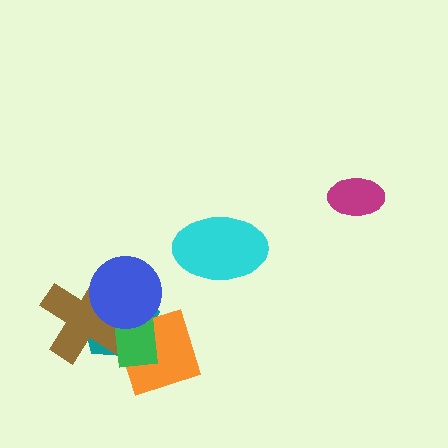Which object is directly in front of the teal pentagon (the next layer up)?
The orange diamond is directly in front of the teal pentagon.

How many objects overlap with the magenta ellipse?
0 objects overlap with the magenta ellipse.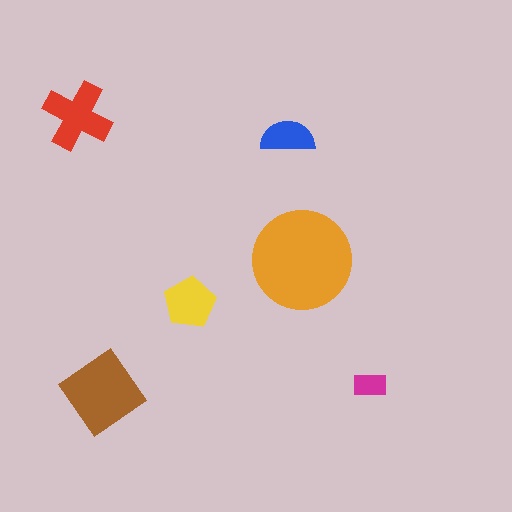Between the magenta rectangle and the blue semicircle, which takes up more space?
The blue semicircle.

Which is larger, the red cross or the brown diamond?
The brown diamond.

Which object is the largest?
The orange circle.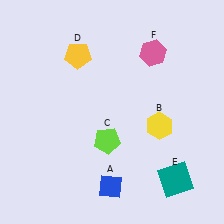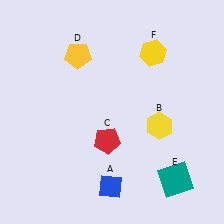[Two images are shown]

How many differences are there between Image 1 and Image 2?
There are 2 differences between the two images.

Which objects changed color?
C changed from lime to red. F changed from pink to yellow.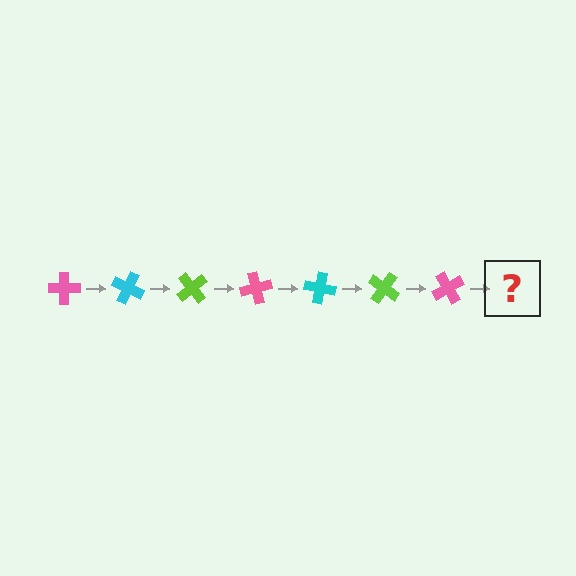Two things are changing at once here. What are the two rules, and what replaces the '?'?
The two rules are that it rotates 25 degrees each step and the color cycles through pink, cyan, and lime. The '?' should be a cyan cross, rotated 175 degrees from the start.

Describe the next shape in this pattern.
It should be a cyan cross, rotated 175 degrees from the start.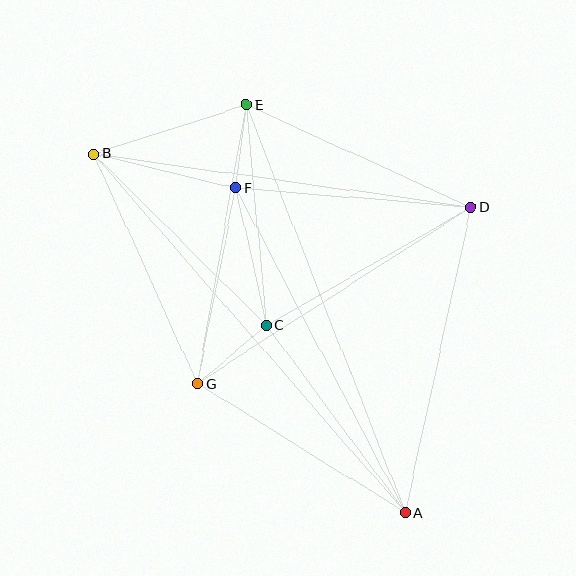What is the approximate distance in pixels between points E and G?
The distance between E and G is approximately 283 pixels.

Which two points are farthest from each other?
Points A and B are farthest from each other.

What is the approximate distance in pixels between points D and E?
The distance between D and E is approximately 247 pixels.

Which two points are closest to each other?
Points E and F are closest to each other.